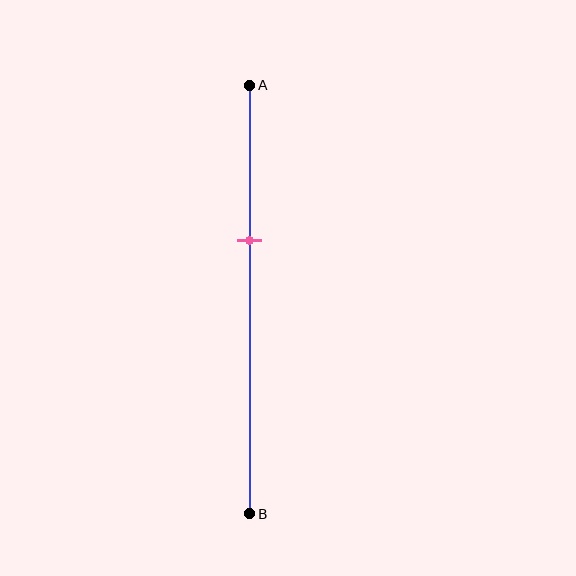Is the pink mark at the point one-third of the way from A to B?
Yes, the mark is approximately at the one-third point.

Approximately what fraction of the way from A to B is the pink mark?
The pink mark is approximately 35% of the way from A to B.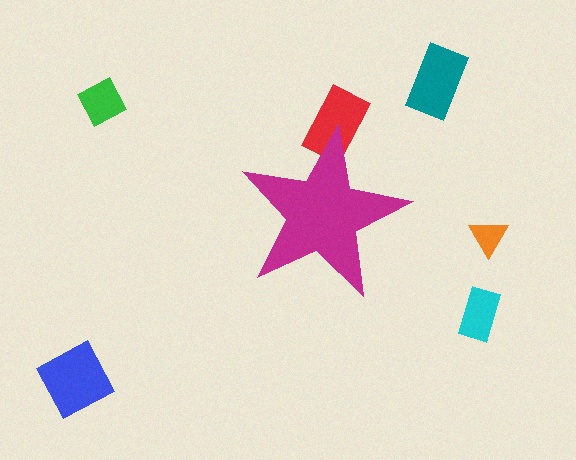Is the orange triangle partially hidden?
No, the orange triangle is fully visible.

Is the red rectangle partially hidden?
Yes, the red rectangle is partially hidden behind the magenta star.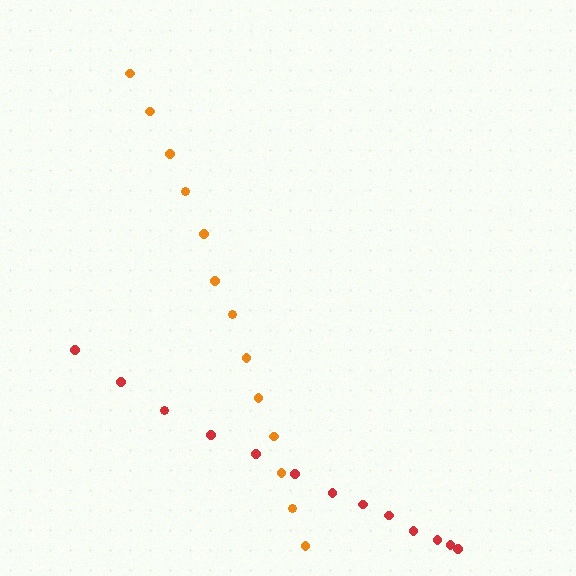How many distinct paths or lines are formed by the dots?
There are 2 distinct paths.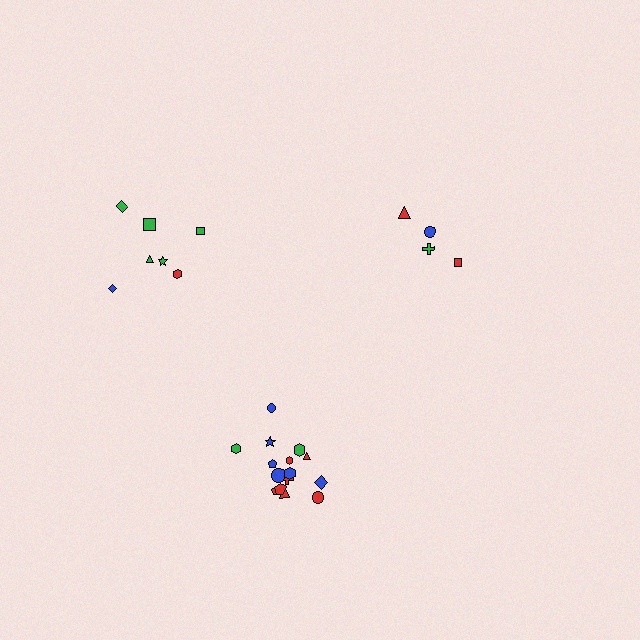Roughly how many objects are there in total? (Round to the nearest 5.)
Roughly 25 objects in total.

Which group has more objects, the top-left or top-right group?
The top-left group.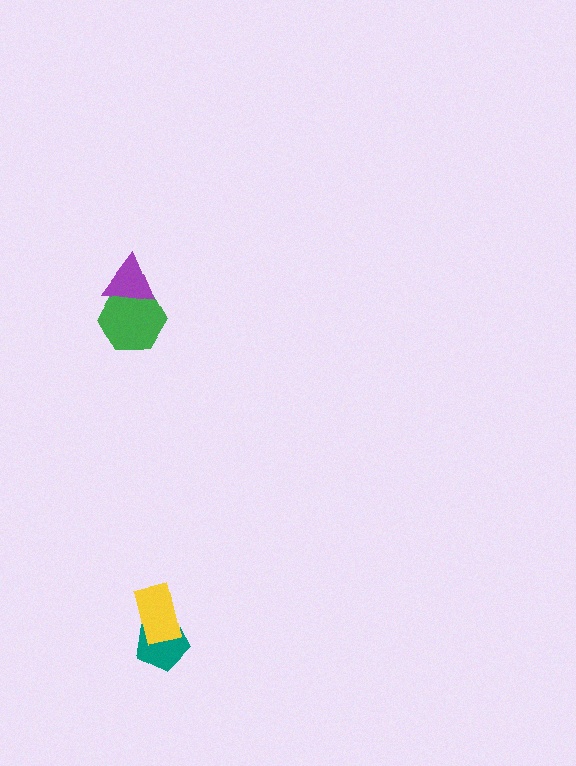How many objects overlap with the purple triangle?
1 object overlaps with the purple triangle.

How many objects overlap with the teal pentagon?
1 object overlaps with the teal pentagon.